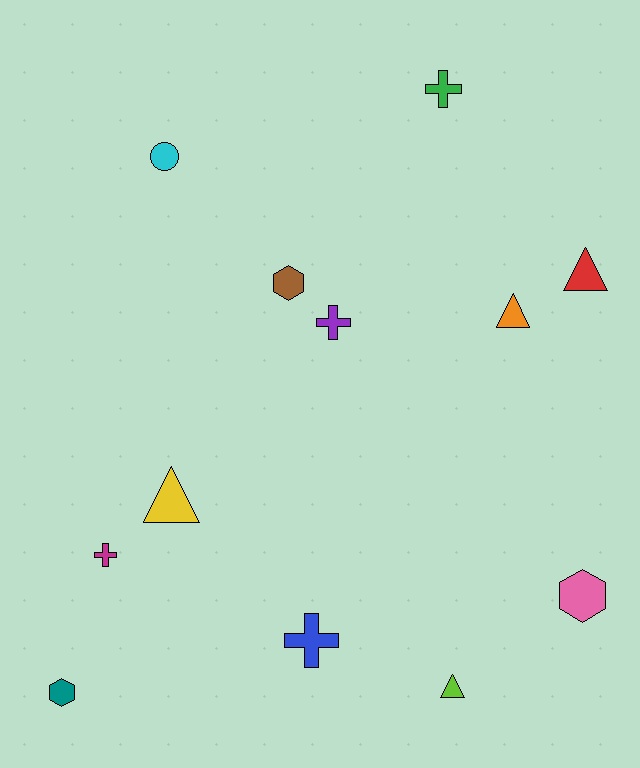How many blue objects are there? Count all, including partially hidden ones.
There is 1 blue object.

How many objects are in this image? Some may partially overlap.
There are 12 objects.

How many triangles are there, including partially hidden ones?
There are 4 triangles.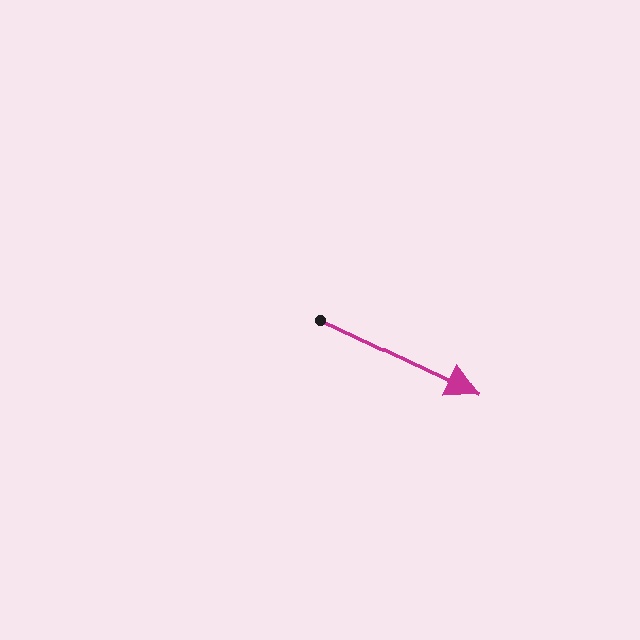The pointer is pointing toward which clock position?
Roughly 4 o'clock.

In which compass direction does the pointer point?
Southeast.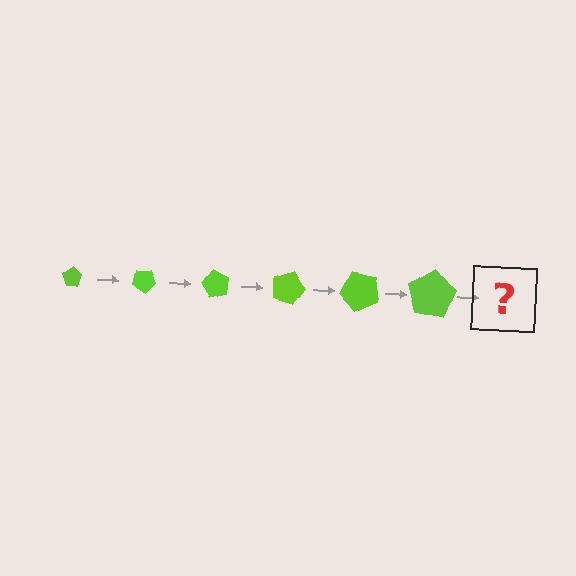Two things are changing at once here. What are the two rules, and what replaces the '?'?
The two rules are that the pentagon grows larger each step and it rotates 30 degrees each step. The '?' should be a pentagon, larger than the previous one and rotated 180 degrees from the start.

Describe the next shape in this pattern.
It should be a pentagon, larger than the previous one and rotated 180 degrees from the start.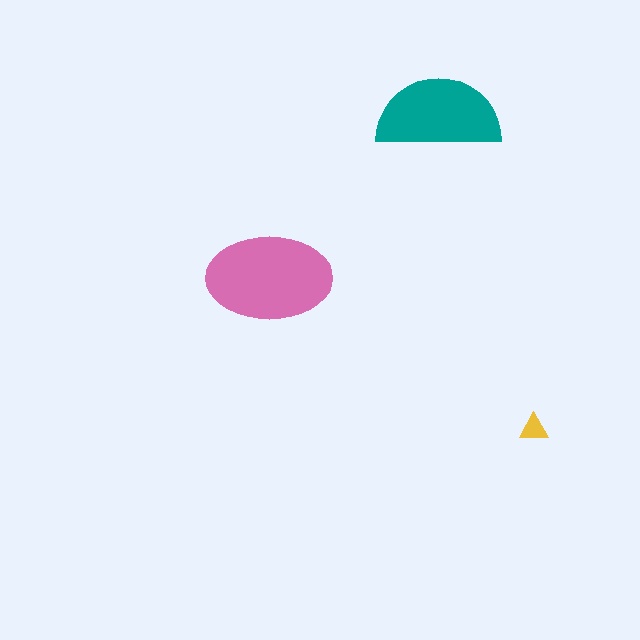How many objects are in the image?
There are 3 objects in the image.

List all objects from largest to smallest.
The pink ellipse, the teal semicircle, the yellow triangle.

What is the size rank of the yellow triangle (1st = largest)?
3rd.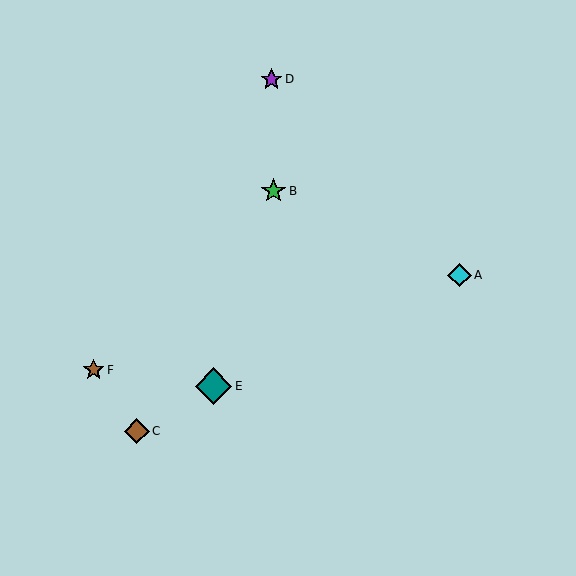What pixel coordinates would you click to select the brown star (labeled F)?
Click at (94, 370) to select the brown star F.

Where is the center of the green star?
The center of the green star is at (274, 191).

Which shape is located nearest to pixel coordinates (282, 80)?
The purple star (labeled D) at (272, 79) is nearest to that location.